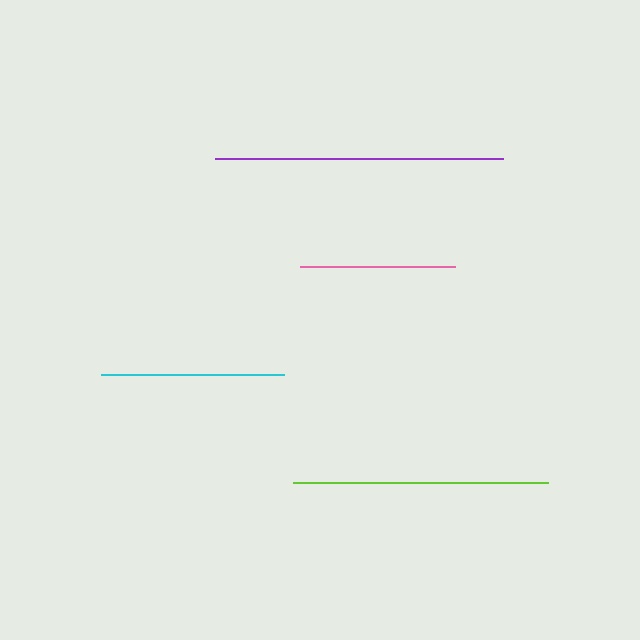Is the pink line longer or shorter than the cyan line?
The cyan line is longer than the pink line.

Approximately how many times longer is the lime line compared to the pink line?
The lime line is approximately 1.6 times the length of the pink line.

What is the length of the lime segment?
The lime segment is approximately 255 pixels long.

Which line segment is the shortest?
The pink line is the shortest at approximately 155 pixels.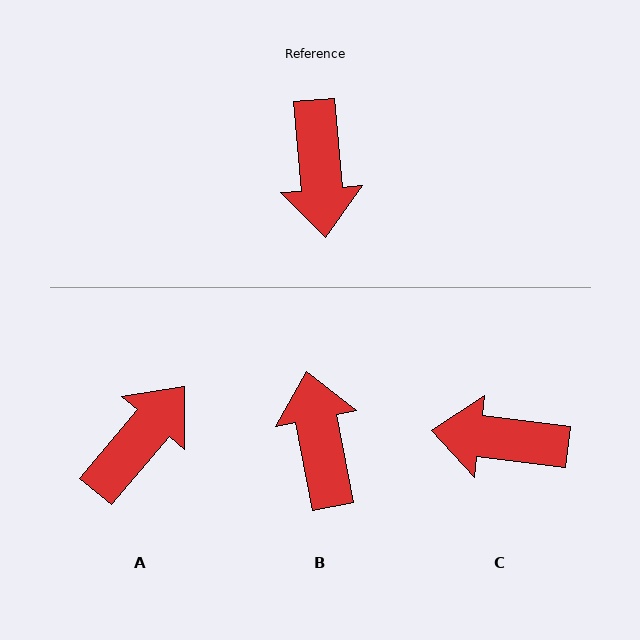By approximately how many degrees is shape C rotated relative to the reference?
Approximately 102 degrees clockwise.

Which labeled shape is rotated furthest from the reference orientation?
B, about 174 degrees away.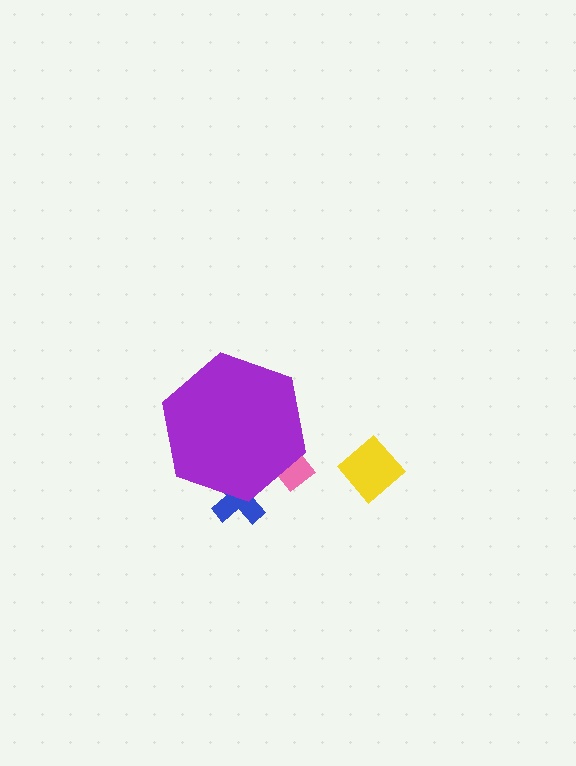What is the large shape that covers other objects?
A purple hexagon.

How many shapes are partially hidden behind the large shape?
2 shapes are partially hidden.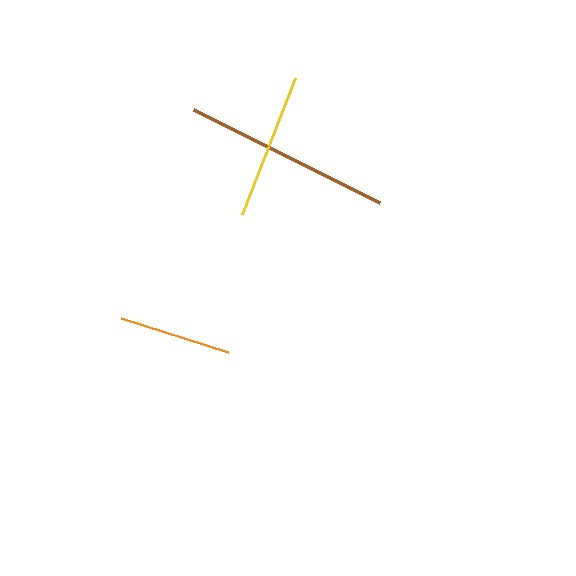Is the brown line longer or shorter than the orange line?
The brown line is longer than the orange line.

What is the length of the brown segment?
The brown segment is approximately 207 pixels long.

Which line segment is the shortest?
The orange line is the shortest at approximately 113 pixels.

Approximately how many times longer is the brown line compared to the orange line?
The brown line is approximately 1.8 times the length of the orange line.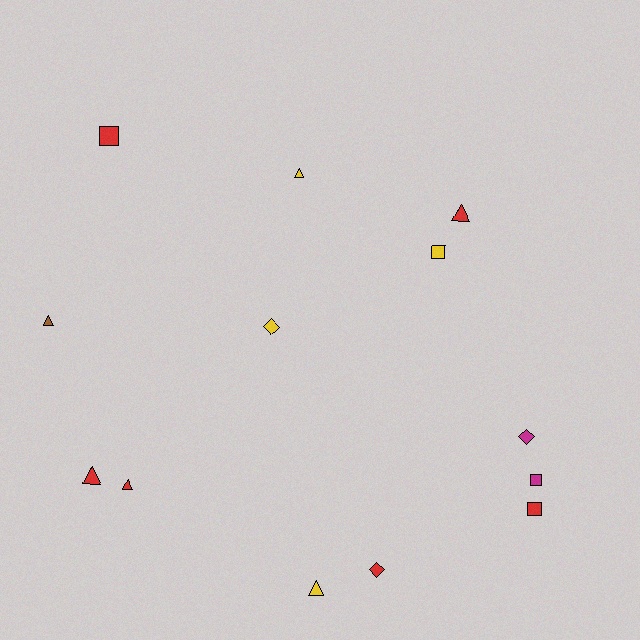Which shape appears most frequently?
Triangle, with 6 objects.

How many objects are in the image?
There are 13 objects.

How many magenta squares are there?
There is 1 magenta square.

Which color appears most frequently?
Red, with 6 objects.